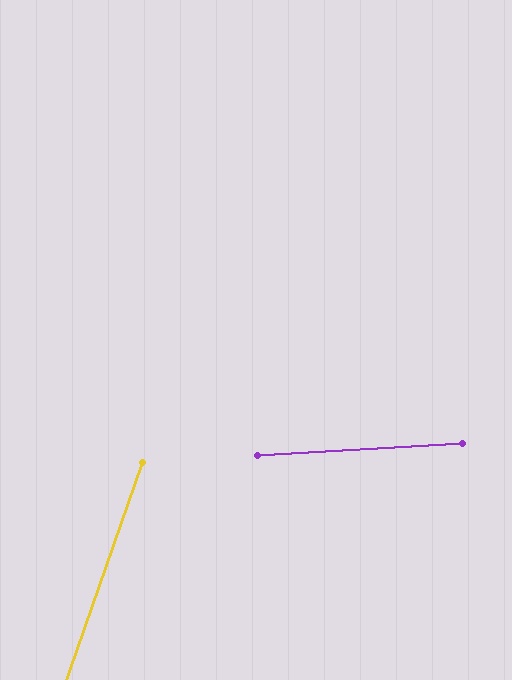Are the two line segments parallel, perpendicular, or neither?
Neither parallel nor perpendicular — they differ by about 67°.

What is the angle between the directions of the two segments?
Approximately 67 degrees.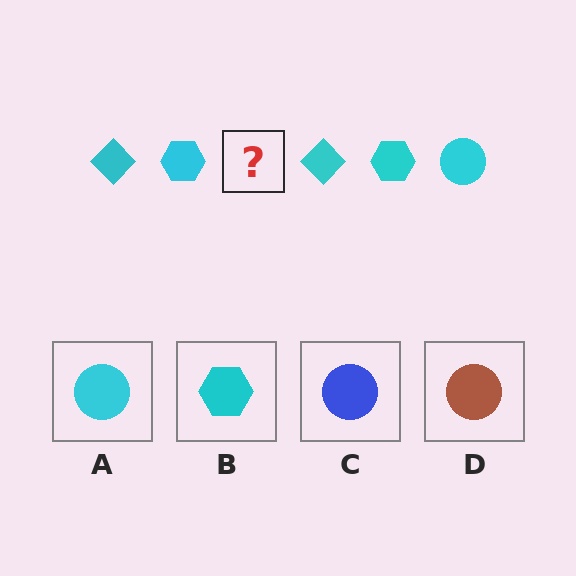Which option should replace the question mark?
Option A.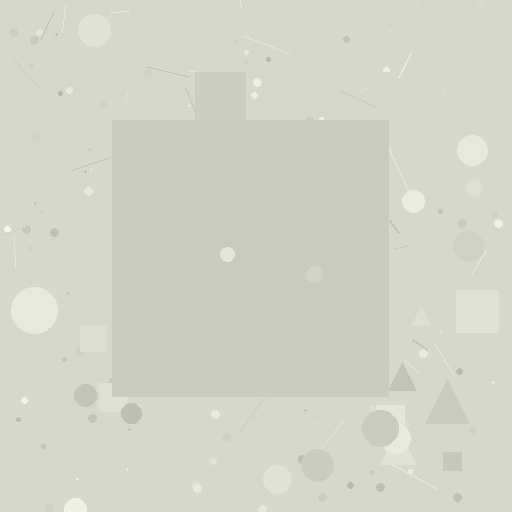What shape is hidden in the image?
A square is hidden in the image.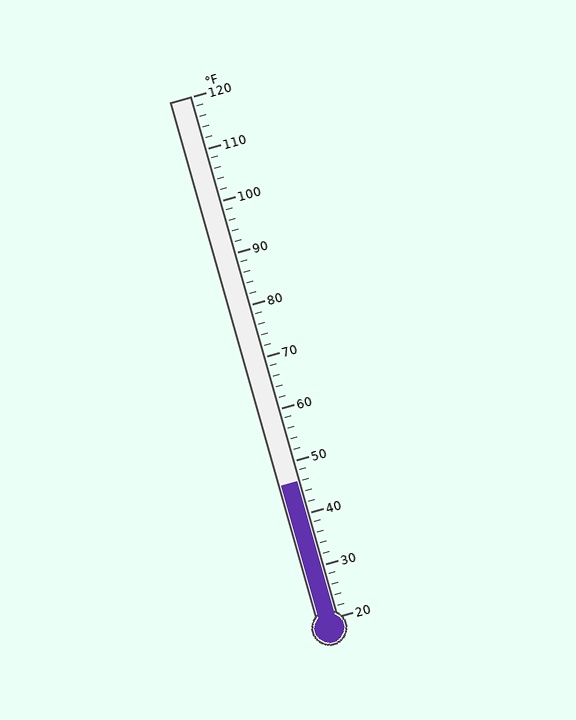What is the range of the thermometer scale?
The thermometer scale ranges from 20°F to 120°F.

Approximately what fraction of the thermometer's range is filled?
The thermometer is filled to approximately 25% of its range.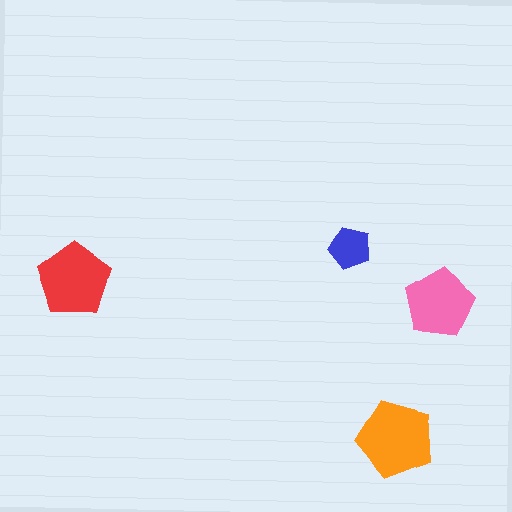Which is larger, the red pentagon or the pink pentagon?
The red one.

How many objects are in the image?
There are 4 objects in the image.